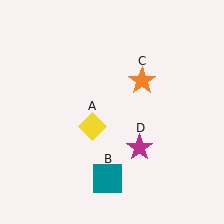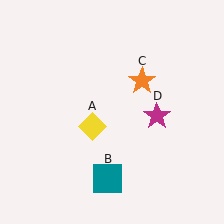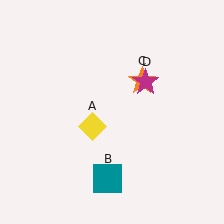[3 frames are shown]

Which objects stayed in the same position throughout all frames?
Yellow diamond (object A) and teal square (object B) and orange star (object C) remained stationary.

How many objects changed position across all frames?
1 object changed position: magenta star (object D).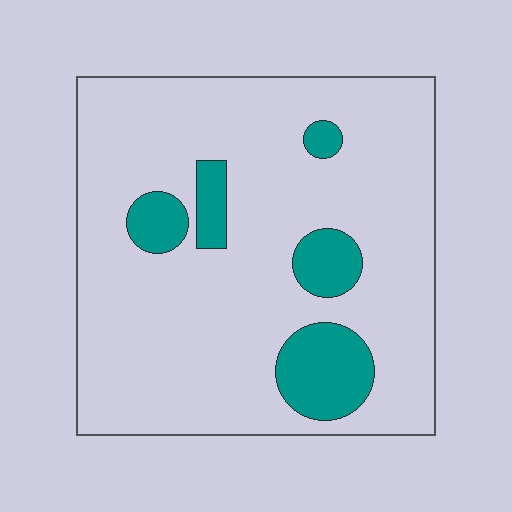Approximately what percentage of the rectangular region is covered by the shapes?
Approximately 15%.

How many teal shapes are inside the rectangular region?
5.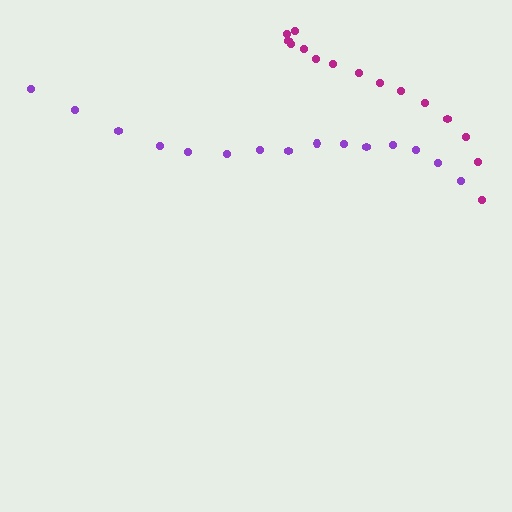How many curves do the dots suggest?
There are 2 distinct paths.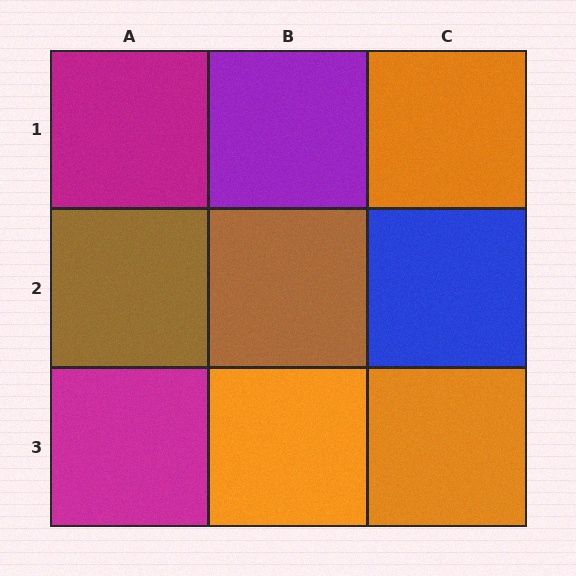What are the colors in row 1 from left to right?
Magenta, purple, orange.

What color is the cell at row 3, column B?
Orange.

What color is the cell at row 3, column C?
Orange.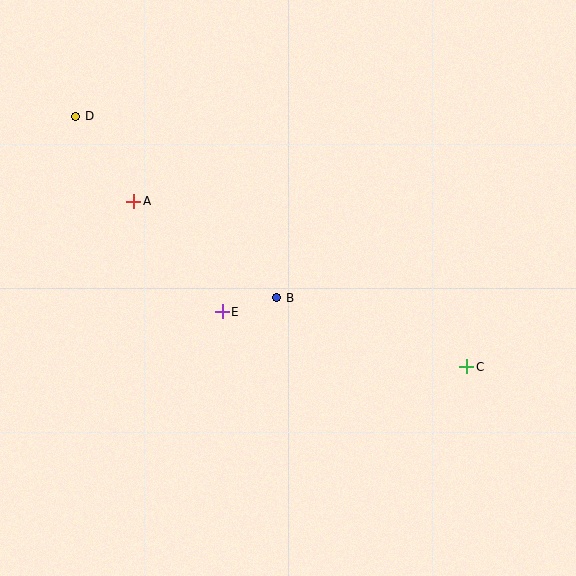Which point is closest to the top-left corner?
Point D is closest to the top-left corner.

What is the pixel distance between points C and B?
The distance between C and B is 202 pixels.